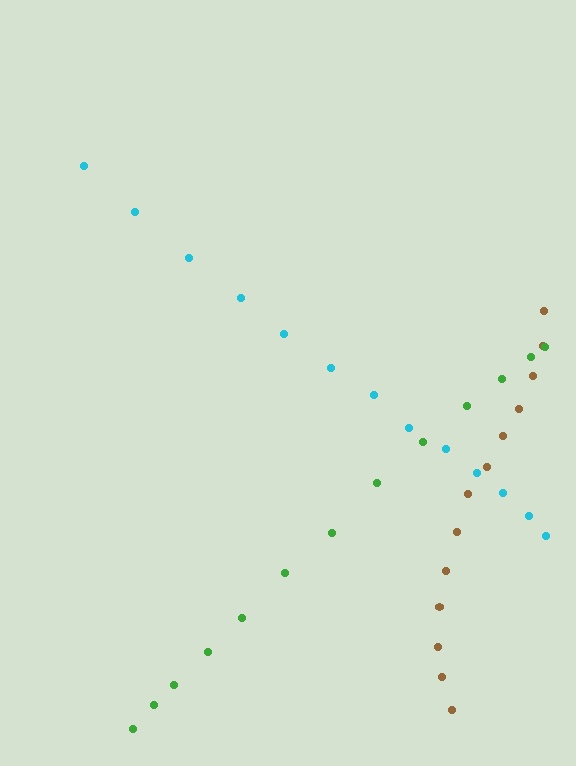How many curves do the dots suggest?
There are 3 distinct paths.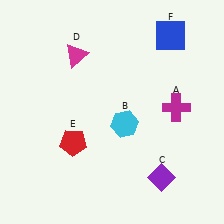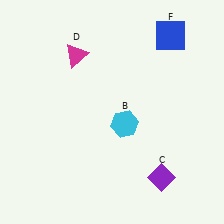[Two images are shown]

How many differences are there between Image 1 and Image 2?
There are 2 differences between the two images.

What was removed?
The red pentagon (E), the magenta cross (A) were removed in Image 2.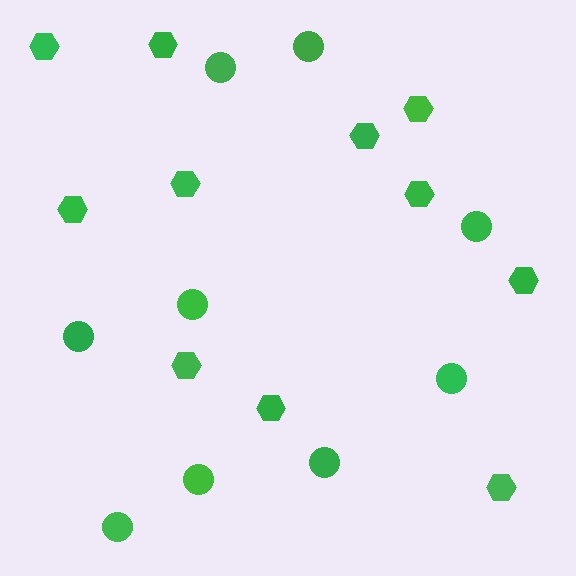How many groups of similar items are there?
There are 2 groups: one group of circles (9) and one group of hexagons (11).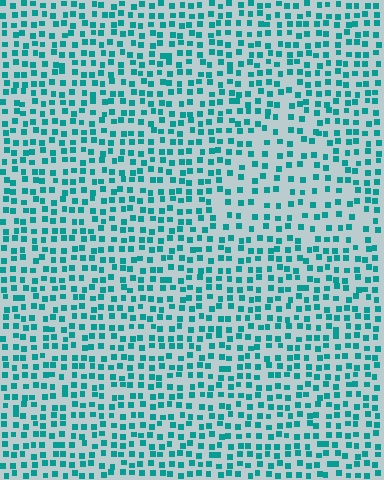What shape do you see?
I see a triangle.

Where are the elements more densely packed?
The elements are more densely packed outside the triangle boundary.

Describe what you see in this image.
The image contains small teal elements arranged at two different densities. A triangle-shaped region is visible where the elements are less densely packed than the surrounding area.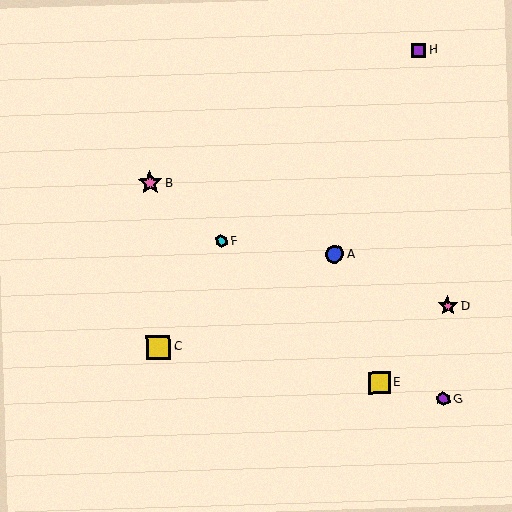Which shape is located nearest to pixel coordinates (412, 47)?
The purple square (labeled H) at (418, 50) is nearest to that location.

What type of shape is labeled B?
Shape B is a pink star.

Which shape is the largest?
The yellow square (labeled C) is the largest.